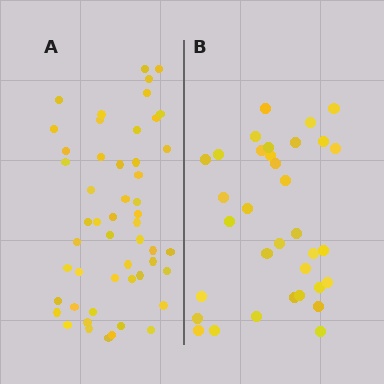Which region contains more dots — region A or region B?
Region A (the left region) has more dots.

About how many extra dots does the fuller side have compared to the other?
Region A has approximately 15 more dots than region B.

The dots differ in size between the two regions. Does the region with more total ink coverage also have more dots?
No. Region B has more total ink coverage because its dots are larger, but region A actually contains more individual dots. Total area can be misleading — the number of items is what matters here.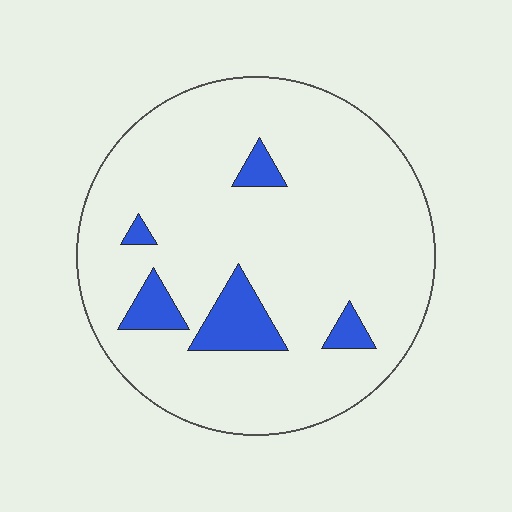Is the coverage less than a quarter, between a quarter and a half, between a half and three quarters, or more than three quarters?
Less than a quarter.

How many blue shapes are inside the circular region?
5.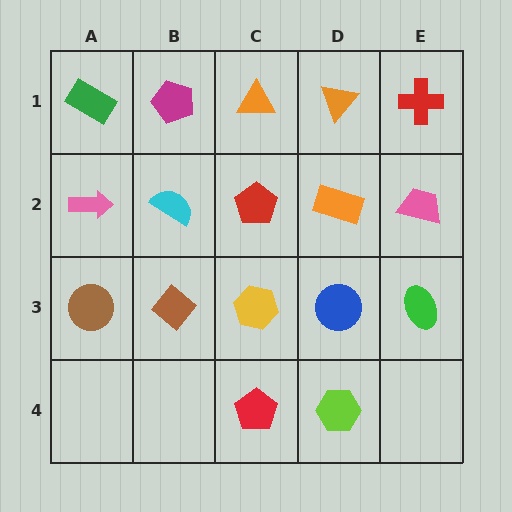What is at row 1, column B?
A magenta pentagon.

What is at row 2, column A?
A pink arrow.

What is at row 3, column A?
A brown circle.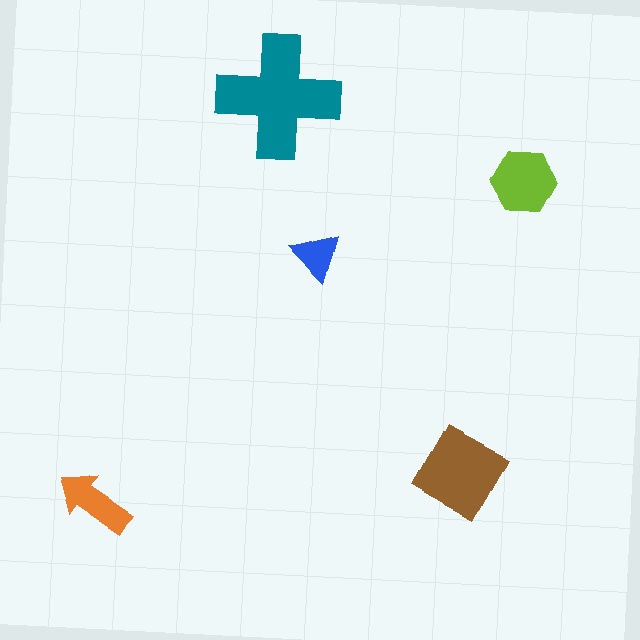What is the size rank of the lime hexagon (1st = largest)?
3rd.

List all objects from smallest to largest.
The blue triangle, the orange arrow, the lime hexagon, the brown diamond, the teal cross.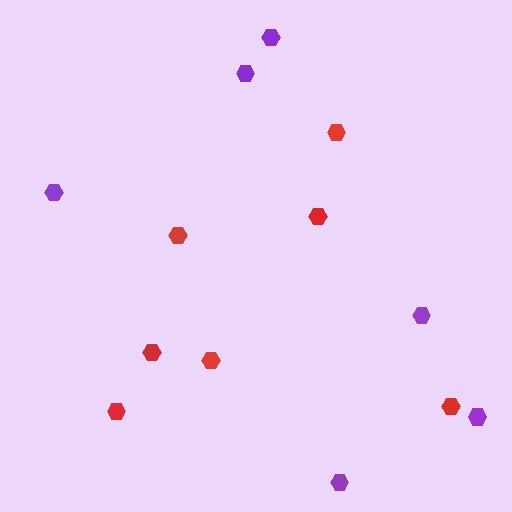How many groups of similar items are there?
There are 2 groups: one group of purple hexagons (6) and one group of red hexagons (7).